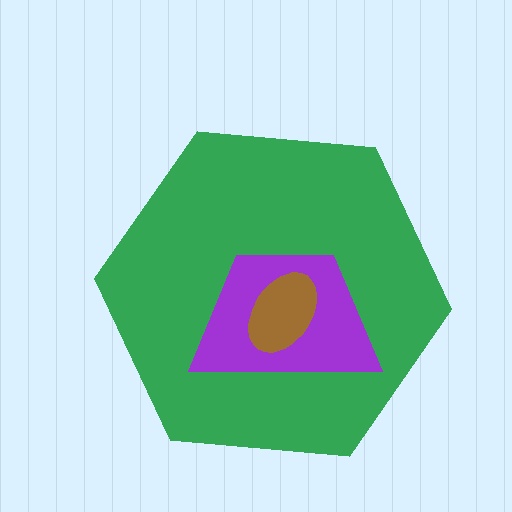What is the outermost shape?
The green hexagon.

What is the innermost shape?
The brown ellipse.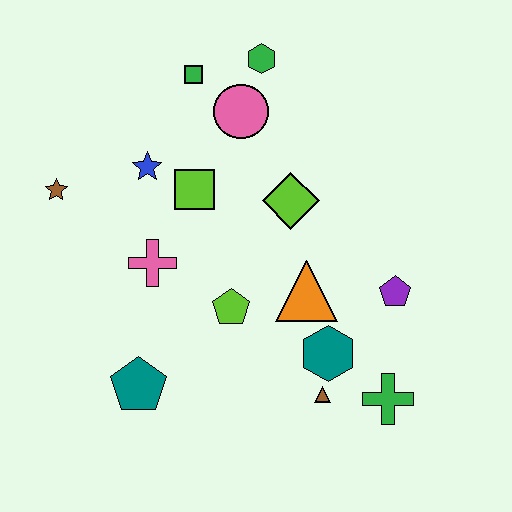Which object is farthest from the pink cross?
The green cross is farthest from the pink cross.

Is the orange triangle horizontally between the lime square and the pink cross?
No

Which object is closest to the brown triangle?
The teal hexagon is closest to the brown triangle.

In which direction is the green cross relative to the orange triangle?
The green cross is below the orange triangle.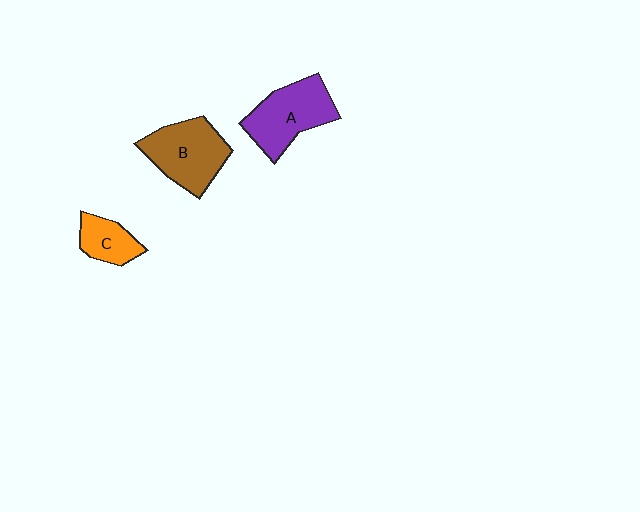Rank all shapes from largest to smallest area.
From largest to smallest: B (brown), A (purple), C (orange).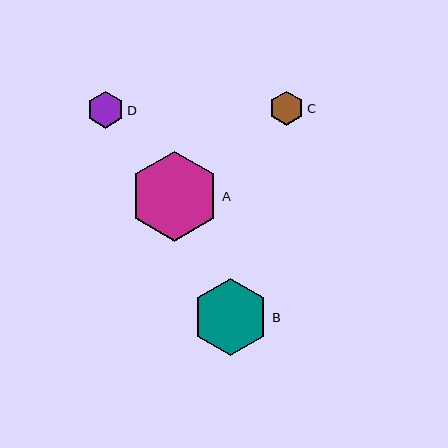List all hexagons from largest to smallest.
From largest to smallest: A, B, D, C.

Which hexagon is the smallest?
Hexagon C is the smallest with a size of approximately 34 pixels.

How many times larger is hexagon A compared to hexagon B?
Hexagon A is approximately 1.2 times the size of hexagon B.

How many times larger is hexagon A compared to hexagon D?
Hexagon A is approximately 2.4 times the size of hexagon D.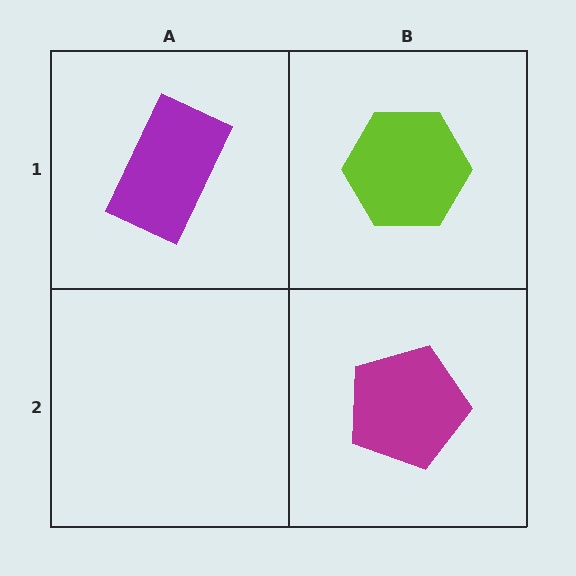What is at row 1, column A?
A purple rectangle.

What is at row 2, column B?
A magenta pentagon.